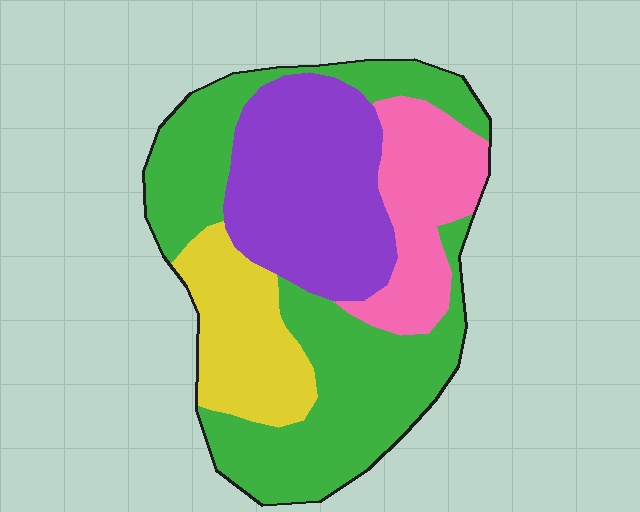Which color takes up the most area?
Green, at roughly 40%.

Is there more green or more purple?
Green.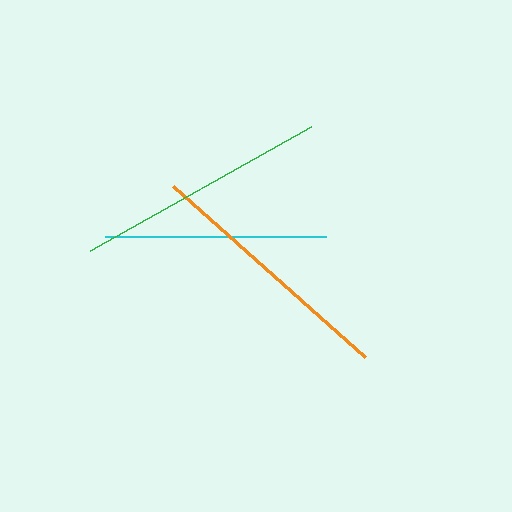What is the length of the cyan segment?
The cyan segment is approximately 221 pixels long.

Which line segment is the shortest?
The cyan line is the shortest at approximately 221 pixels.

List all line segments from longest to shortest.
From longest to shortest: orange, green, cyan.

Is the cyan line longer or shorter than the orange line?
The orange line is longer than the cyan line.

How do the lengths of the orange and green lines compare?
The orange and green lines are approximately the same length.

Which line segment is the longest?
The orange line is the longest at approximately 257 pixels.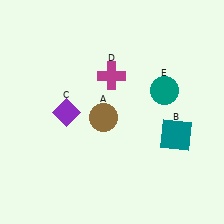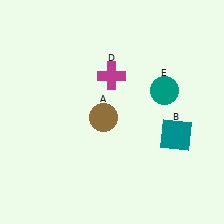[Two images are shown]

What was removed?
The purple diamond (C) was removed in Image 2.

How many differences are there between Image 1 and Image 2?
There is 1 difference between the two images.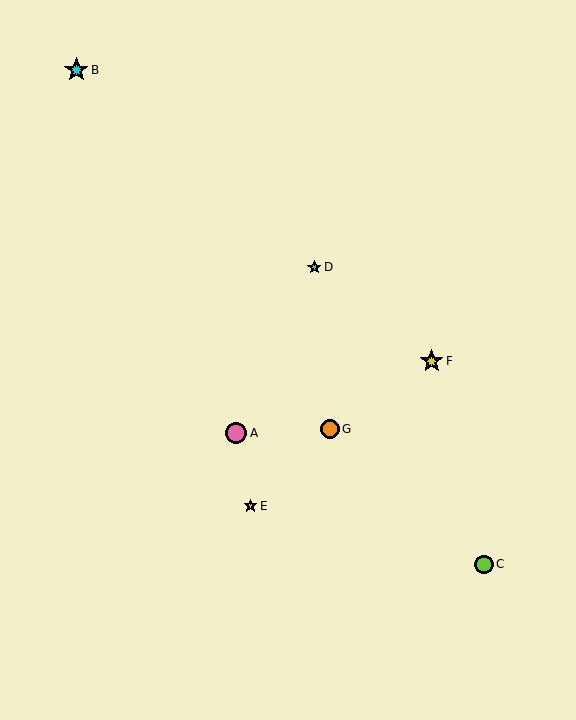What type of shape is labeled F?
Shape F is a yellow star.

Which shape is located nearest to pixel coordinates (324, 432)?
The orange circle (labeled G) at (330, 429) is nearest to that location.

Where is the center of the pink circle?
The center of the pink circle is at (236, 433).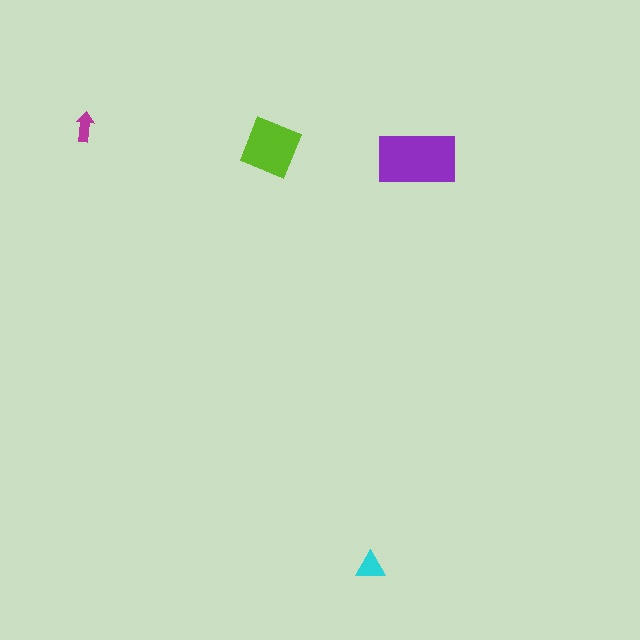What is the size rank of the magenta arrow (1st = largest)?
4th.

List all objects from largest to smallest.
The purple rectangle, the lime square, the cyan triangle, the magenta arrow.